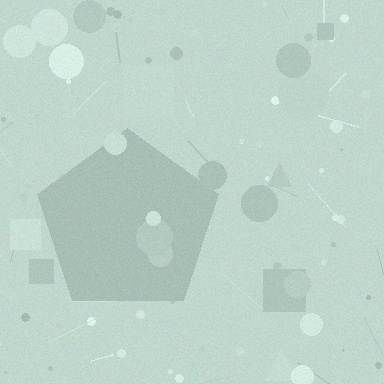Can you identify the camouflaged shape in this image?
The camouflaged shape is a pentagon.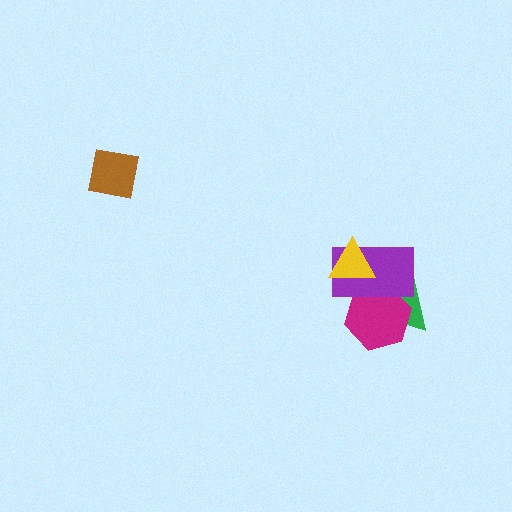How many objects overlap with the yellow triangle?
1 object overlaps with the yellow triangle.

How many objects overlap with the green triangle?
2 objects overlap with the green triangle.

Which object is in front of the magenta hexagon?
The purple rectangle is in front of the magenta hexagon.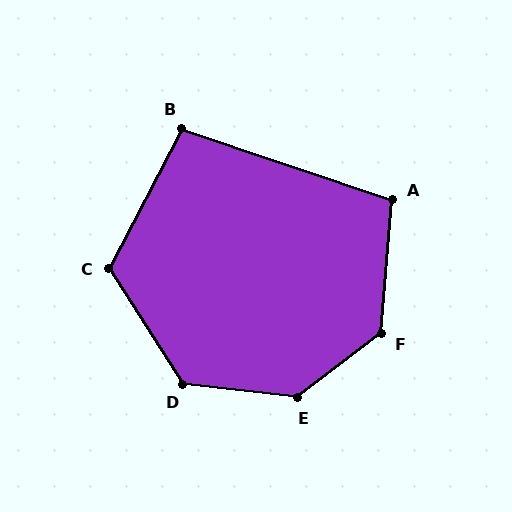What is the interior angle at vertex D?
Approximately 129 degrees (obtuse).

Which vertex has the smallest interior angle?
B, at approximately 99 degrees.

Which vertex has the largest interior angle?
E, at approximately 136 degrees.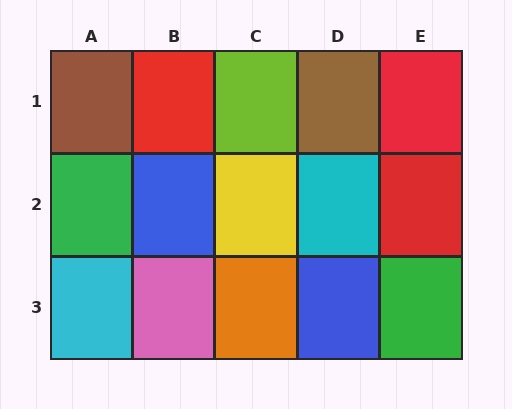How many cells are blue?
2 cells are blue.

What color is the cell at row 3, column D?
Blue.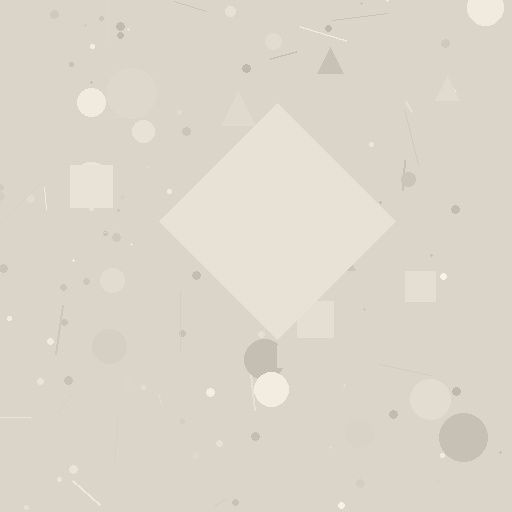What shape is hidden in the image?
A diamond is hidden in the image.